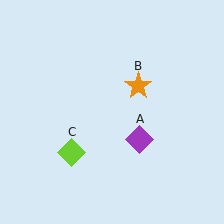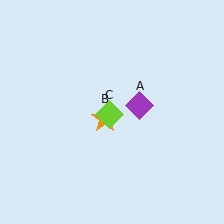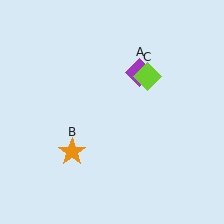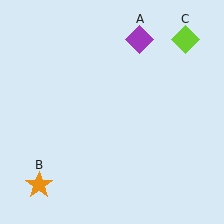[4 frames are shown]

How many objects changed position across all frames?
3 objects changed position: purple diamond (object A), orange star (object B), lime diamond (object C).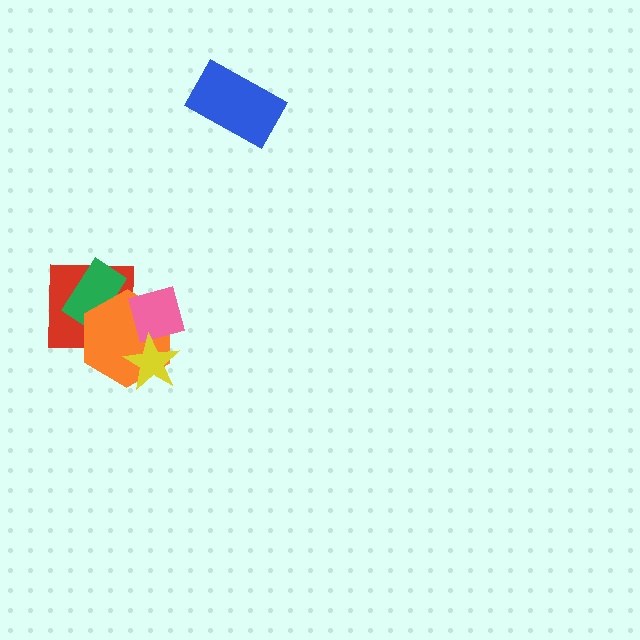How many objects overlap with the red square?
3 objects overlap with the red square.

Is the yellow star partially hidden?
No, no other shape covers it.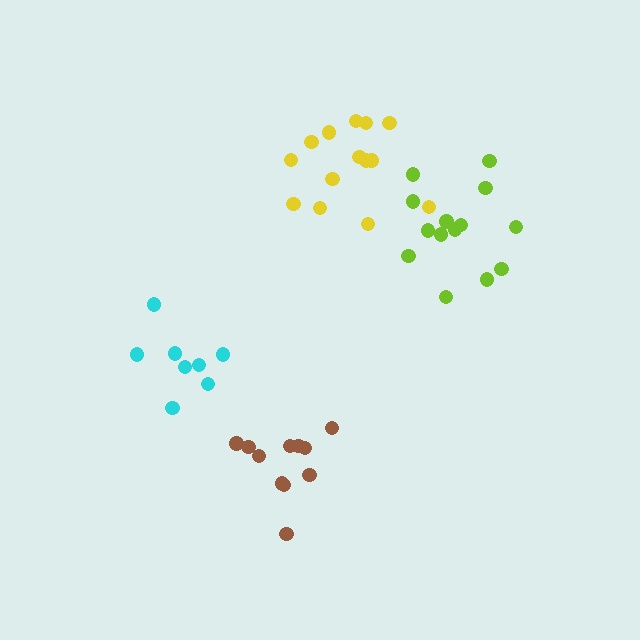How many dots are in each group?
Group 1: 11 dots, Group 2: 14 dots, Group 3: 14 dots, Group 4: 8 dots (47 total).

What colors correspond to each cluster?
The clusters are colored: brown, lime, yellow, cyan.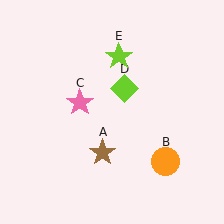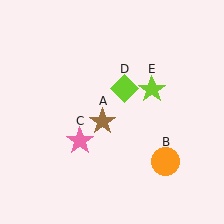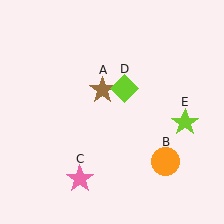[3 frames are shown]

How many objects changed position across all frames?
3 objects changed position: brown star (object A), pink star (object C), lime star (object E).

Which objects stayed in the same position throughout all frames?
Orange circle (object B) and lime diamond (object D) remained stationary.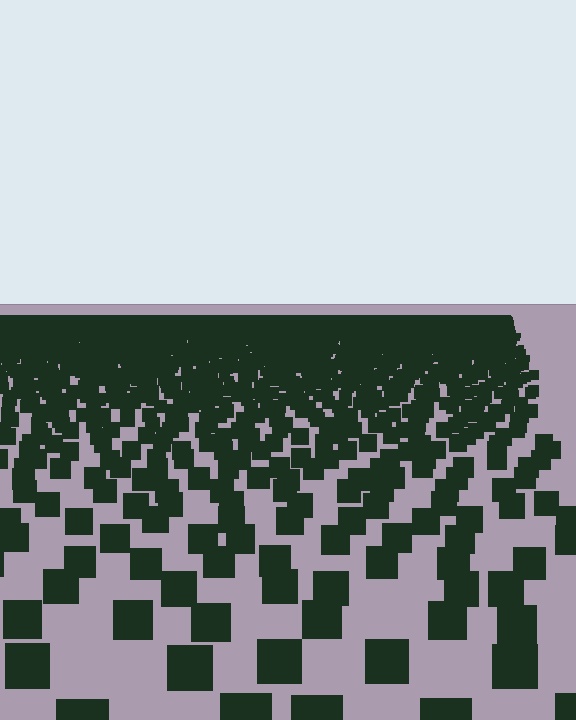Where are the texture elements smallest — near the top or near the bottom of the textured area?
Near the top.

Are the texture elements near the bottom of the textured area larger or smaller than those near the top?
Larger. Near the bottom, elements are closer to the viewer and appear at a bigger on-screen size.